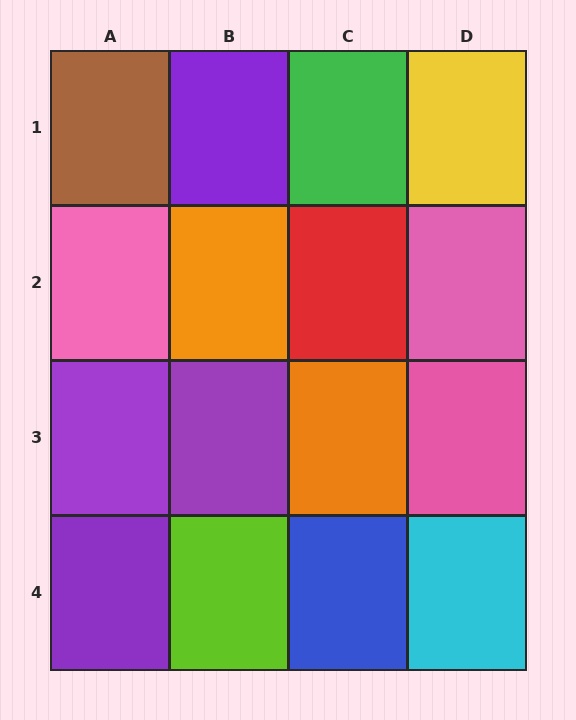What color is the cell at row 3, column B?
Purple.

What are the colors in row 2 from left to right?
Pink, orange, red, pink.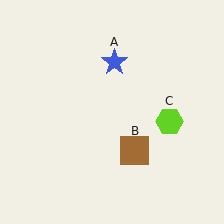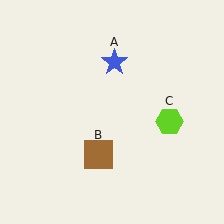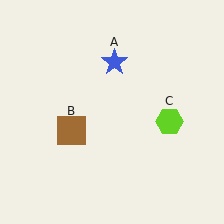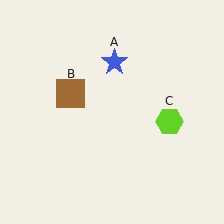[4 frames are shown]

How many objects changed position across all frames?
1 object changed position: brown square (object B).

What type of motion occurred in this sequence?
The brown square (object B) rotated clockwise around the center of the scene.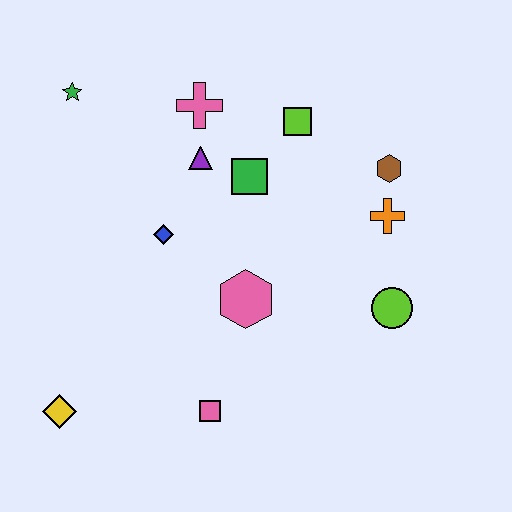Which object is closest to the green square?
The purple triangle is closest to the green square.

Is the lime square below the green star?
Yes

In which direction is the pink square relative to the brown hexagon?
The pink square is below the brown hexagon.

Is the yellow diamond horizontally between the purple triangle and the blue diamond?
No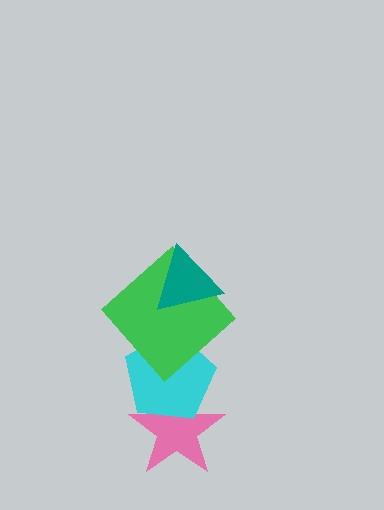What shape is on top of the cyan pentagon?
The green diamond is on top of the cyan pentagon.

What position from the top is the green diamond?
The green diamond is 2nd from the top.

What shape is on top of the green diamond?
The teal triangle is on top of the green diamond.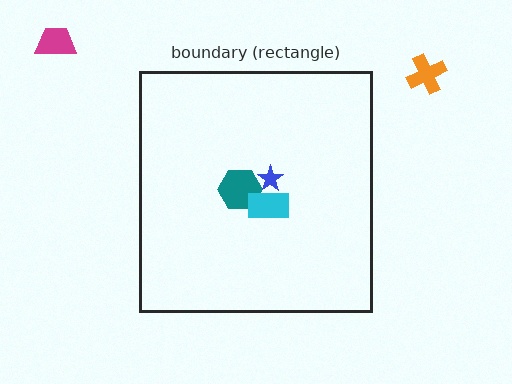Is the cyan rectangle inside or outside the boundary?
Inside.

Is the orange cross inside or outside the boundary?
Outside.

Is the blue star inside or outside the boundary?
Inside.